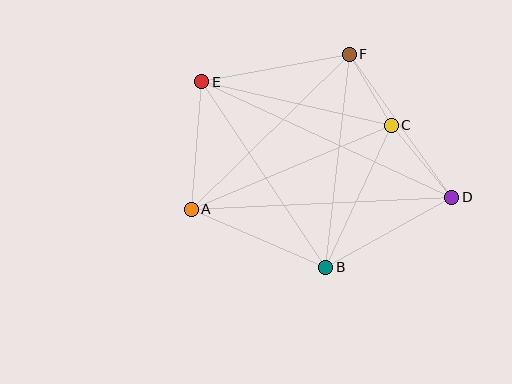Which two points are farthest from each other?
Points D and E are farthest from each other.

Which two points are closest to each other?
Points C and F are closest to each other.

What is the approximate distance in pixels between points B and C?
The distance between B and C is approximately 156 pixels.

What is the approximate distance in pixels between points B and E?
The distance between B and E is approximately 223 pixels.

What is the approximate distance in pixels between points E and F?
The distance between E and F is approximately 150 pixels.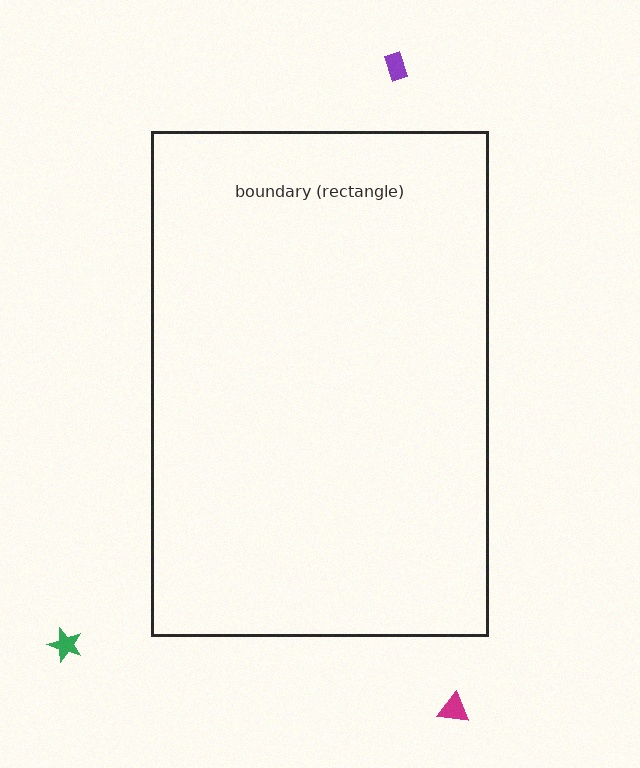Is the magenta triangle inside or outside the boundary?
Outside.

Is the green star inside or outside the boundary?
Outside.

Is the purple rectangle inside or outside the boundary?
Outside.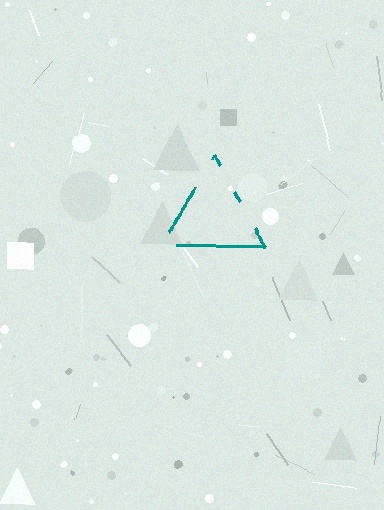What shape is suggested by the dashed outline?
The dashed outline suggests a triangle.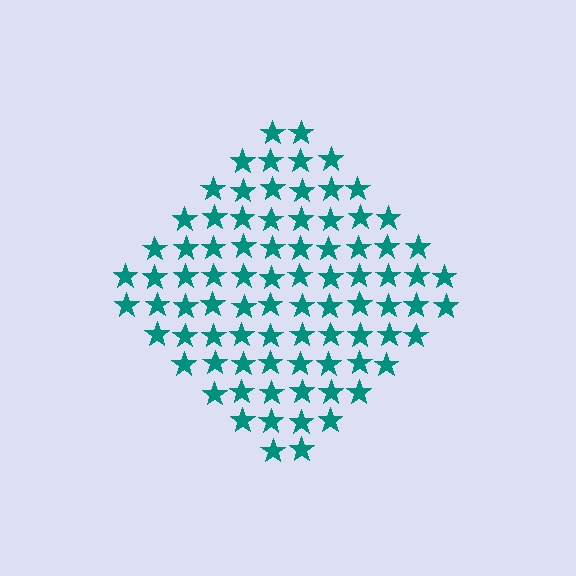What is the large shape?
The large shape is a diamond.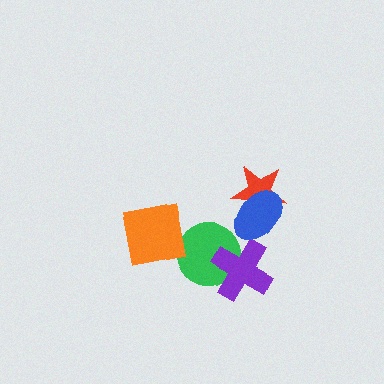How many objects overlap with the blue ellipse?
1 object overlaps with the blue ellipse.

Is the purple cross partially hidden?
No, no other shape covers it.